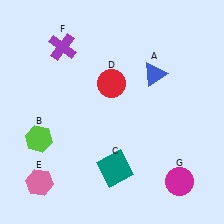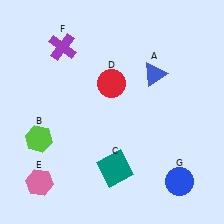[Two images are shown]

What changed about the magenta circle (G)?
In Image 1, G is magenta. In Image 2, it changed to blue.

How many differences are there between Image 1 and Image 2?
There is 1 difference between the two images.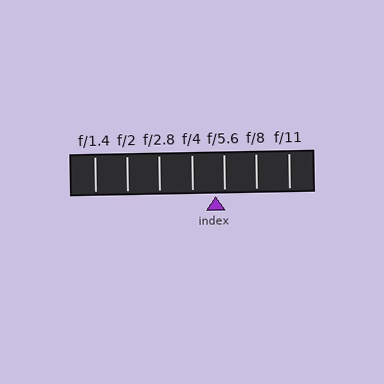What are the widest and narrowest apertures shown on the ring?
The widest aperture shown is f/1.4 and the narrowest is f/11.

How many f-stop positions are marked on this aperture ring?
There are 7 f-stop positions marked.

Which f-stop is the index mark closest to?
The index mark is closest to f/5.6.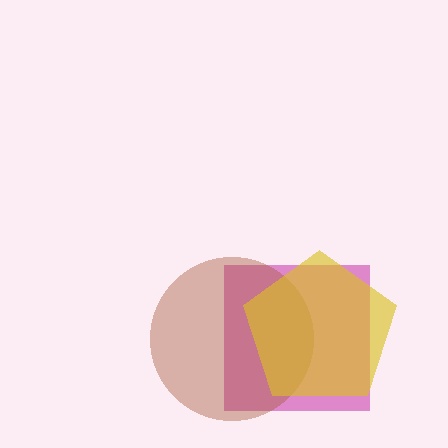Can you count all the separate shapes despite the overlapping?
Yes, there are 3 separate shapes.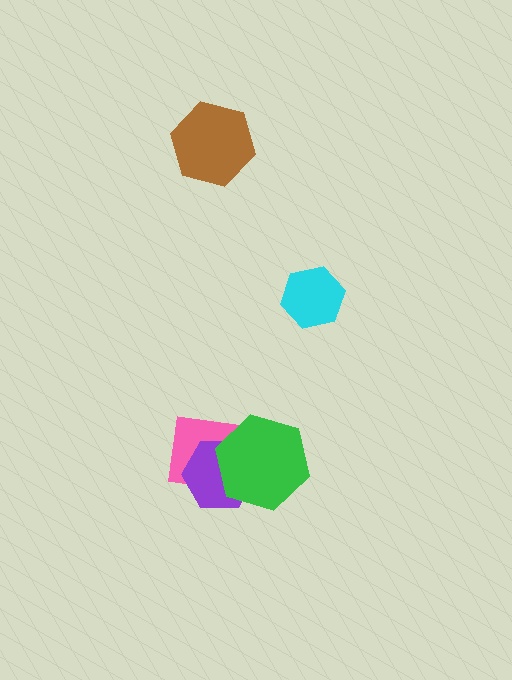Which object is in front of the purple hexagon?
The green hexagon is in front of the purple hexagon.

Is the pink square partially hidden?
Yes, it is partially covered by another shape.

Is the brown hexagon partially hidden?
No, no other shape covers it.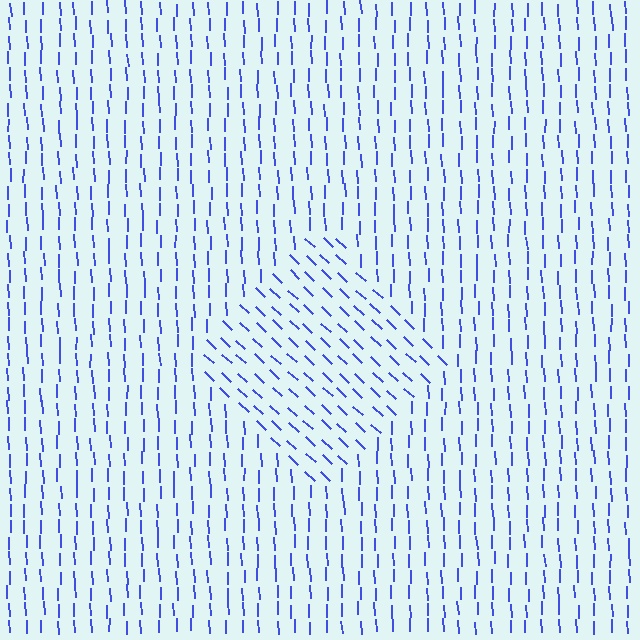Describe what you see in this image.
The image is filled with small blue line segments. A diamond region in the image has lines oriented differently from the surrounding lines, creating a visible texture boundary.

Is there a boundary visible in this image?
Yes, there is a texture boundary formed by a change in line orientation.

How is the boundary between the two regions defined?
The boundary is defined purely by a change in line orientation (approximately 45 degrees difference). All lines are the same color and thickness.